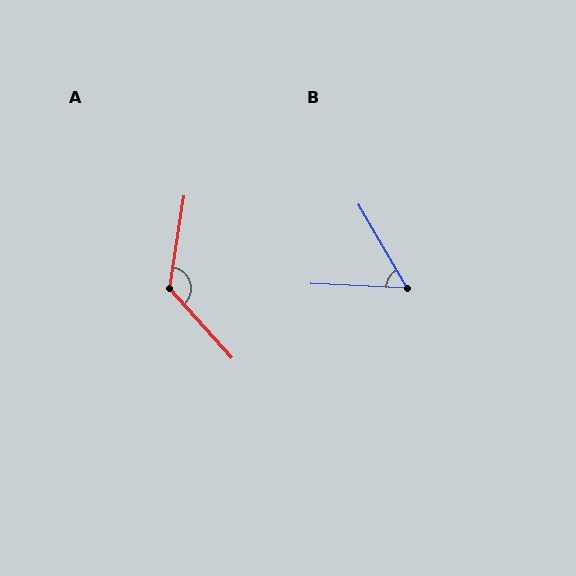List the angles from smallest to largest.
B (57°), A (129°).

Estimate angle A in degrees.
Approximately 129 degrees.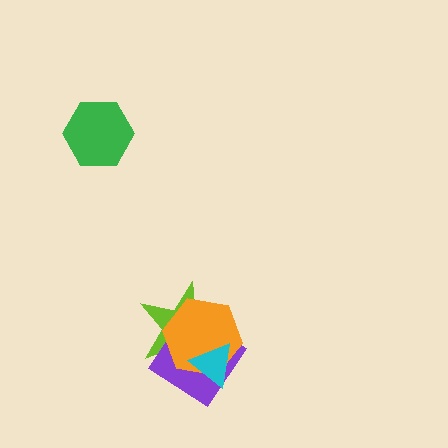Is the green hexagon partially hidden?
No, no other shape covers it.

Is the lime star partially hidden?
Yes, it is partially covered by another shape.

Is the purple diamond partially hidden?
Yes, it is partially covered by another shape.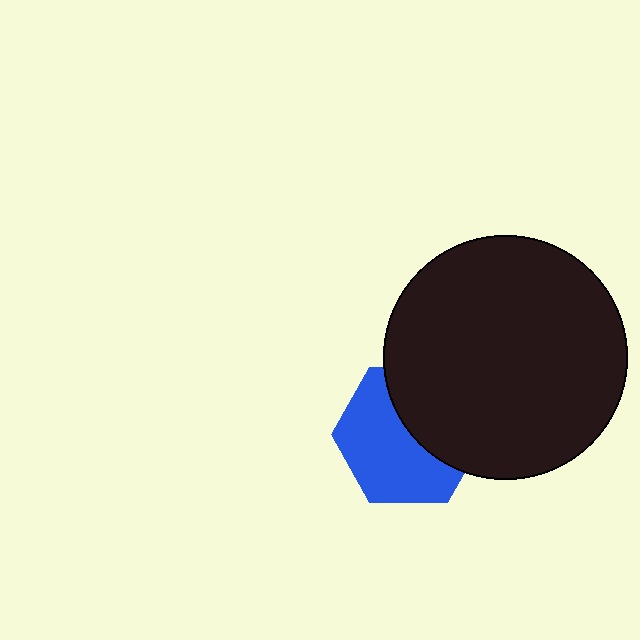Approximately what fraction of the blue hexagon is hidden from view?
Roughly 42% of the blue hexagon is hidden behind the black circle.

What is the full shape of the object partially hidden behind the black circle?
The partially hidden object is a blue hexagon.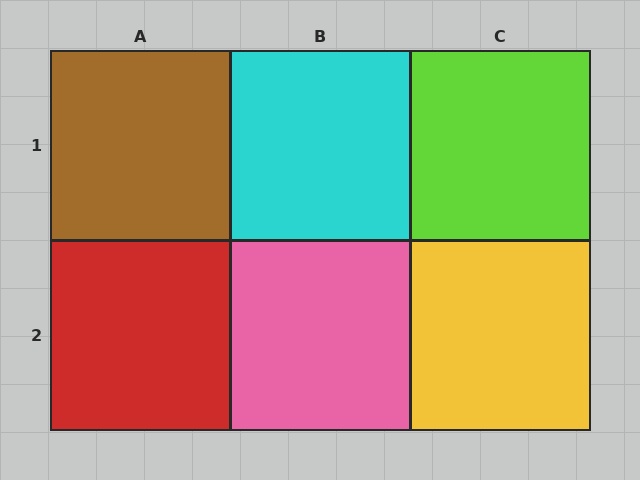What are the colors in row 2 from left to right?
Red, pink, yellow.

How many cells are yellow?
1 cell is yellow.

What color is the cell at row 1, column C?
Lime.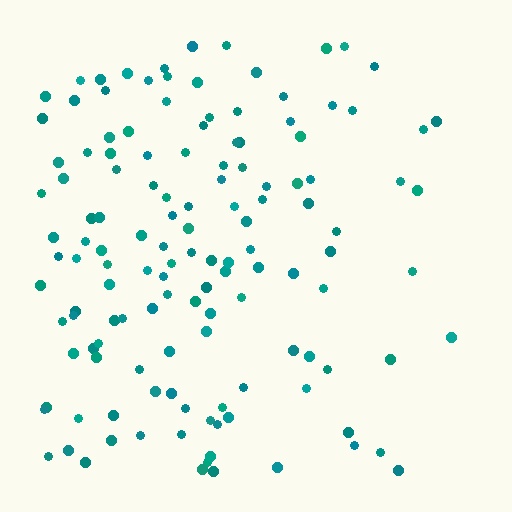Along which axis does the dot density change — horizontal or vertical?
Horizontal.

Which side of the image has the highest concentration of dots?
The left.